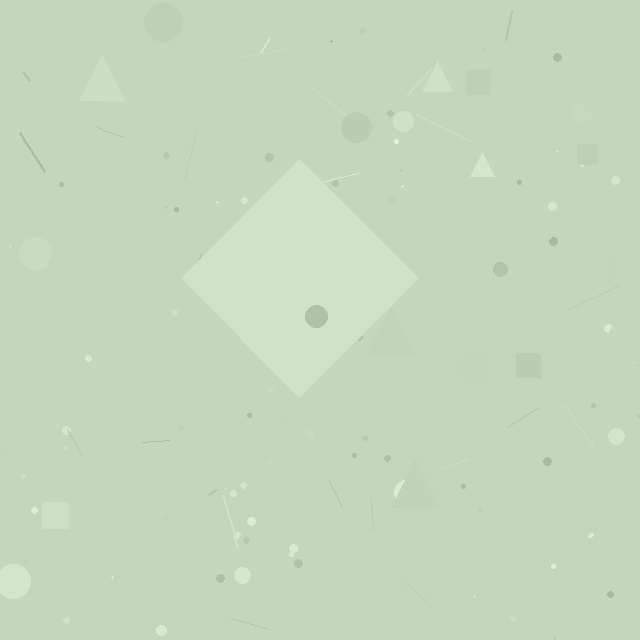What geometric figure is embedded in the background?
A diamond is embedded in the background.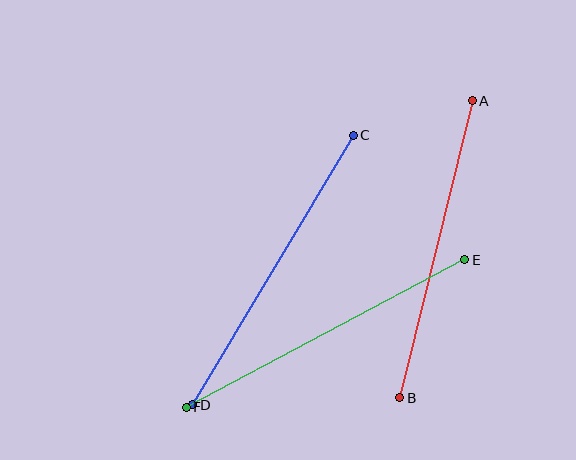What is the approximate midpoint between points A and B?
The midpoint is at approximately (436, 249) pixels.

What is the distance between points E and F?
The distance is approximately 315 pixels.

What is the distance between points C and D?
The distance is approximately 314 pixels.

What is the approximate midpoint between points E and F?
The midpoint is at approximately (325, 333) pixels.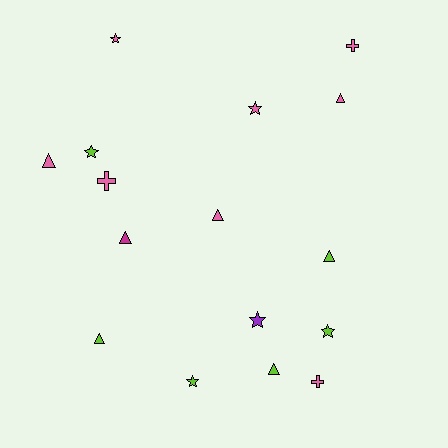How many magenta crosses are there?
There are no magenta crosses.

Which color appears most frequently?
Pink, with 8 objects.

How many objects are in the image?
There are 16 objects.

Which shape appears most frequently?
Triangle, with 7 objects.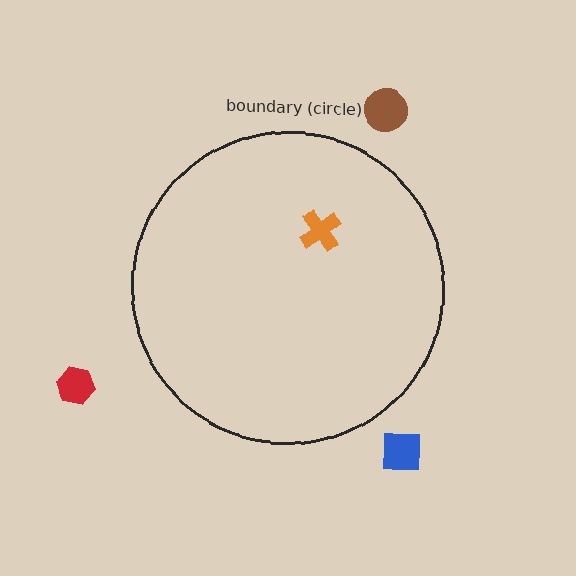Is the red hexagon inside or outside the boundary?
Outside.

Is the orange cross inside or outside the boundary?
Inside.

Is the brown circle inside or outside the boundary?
Outside.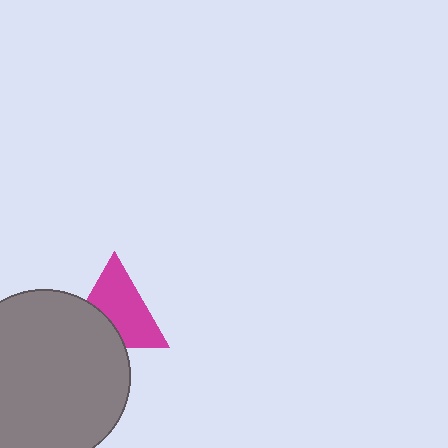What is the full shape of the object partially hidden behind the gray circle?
The partially hidden object is a magenta triangle.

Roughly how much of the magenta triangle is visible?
Most of it is visible (roughly 66%).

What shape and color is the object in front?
The object in front is a gray circle.